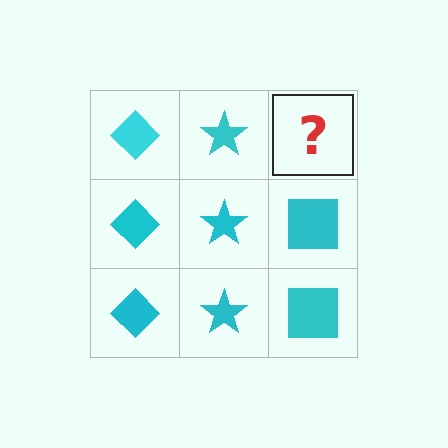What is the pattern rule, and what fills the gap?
The rule is that each column has a consistent shape. The gap should be filled with a cyan square.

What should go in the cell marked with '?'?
The missing cell should contain a cyan square.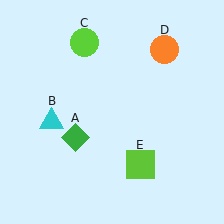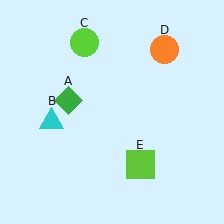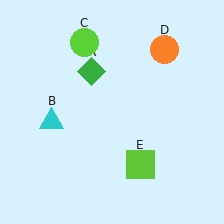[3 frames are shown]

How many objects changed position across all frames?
1 object changed position: green diamond (object A).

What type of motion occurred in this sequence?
The green diamond (object A) rotated clockwise around the center of the scene.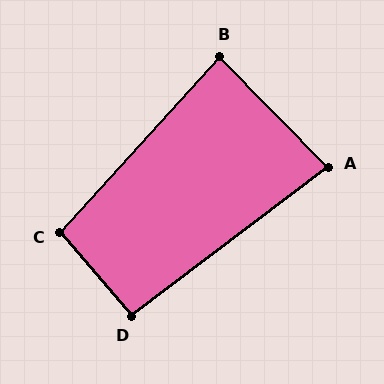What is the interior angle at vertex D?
Approximately 93 degrees (approximately right).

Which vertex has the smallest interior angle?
A, at approximately 83 degrees.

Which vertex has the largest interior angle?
C, at approximately 97 degrees.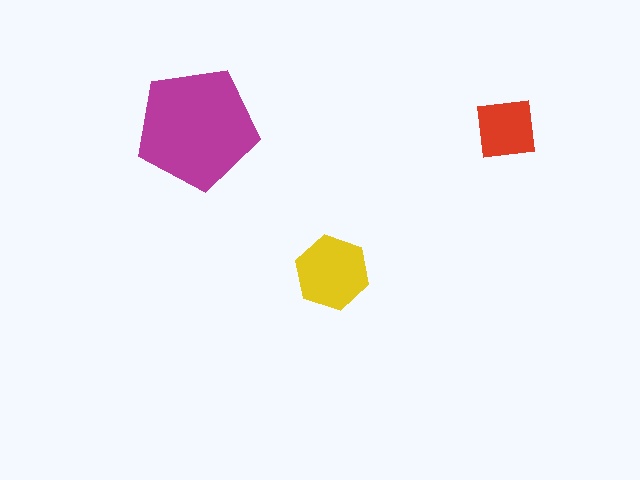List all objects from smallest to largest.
The red square, the yellow hexagon, the magenta pentagon.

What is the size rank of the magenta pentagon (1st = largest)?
1st.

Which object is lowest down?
The yellow hexagon is bottommost.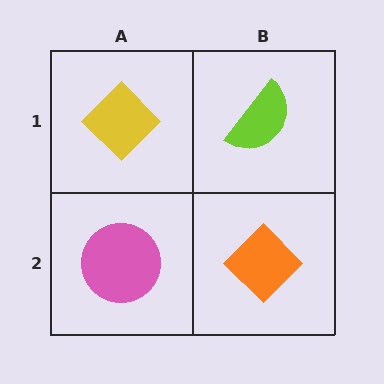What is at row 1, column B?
A lime semicircle.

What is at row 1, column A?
A yellow diamond.